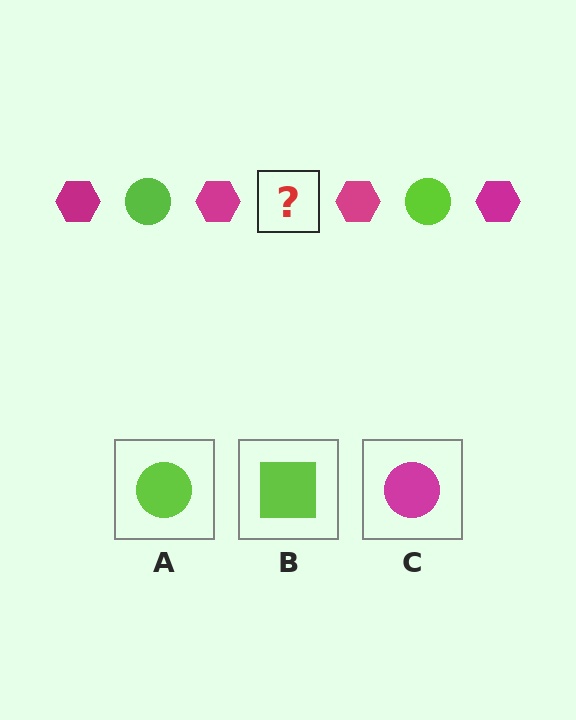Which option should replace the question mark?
Option A.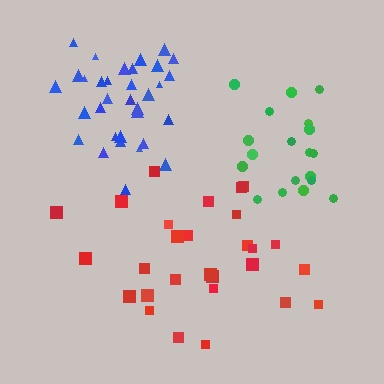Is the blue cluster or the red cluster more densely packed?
Blue.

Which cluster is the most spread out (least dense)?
Red.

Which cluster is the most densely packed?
Blue.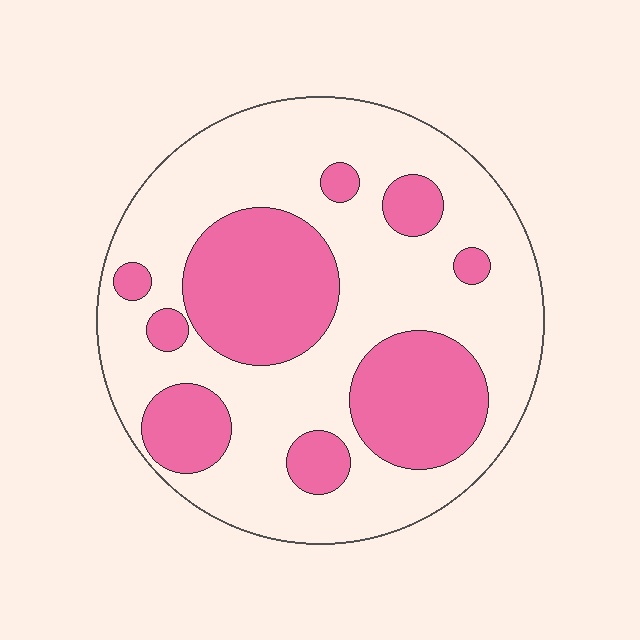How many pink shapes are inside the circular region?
9.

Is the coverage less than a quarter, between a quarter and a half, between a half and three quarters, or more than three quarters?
Between a quarter and a half.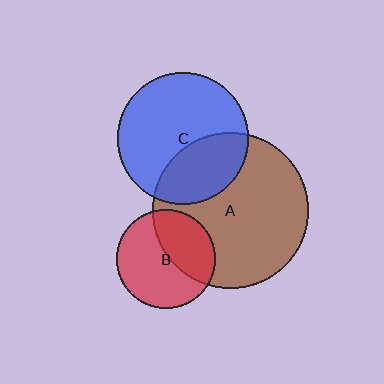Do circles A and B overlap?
Yes.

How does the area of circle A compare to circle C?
Approximately 1.4 times.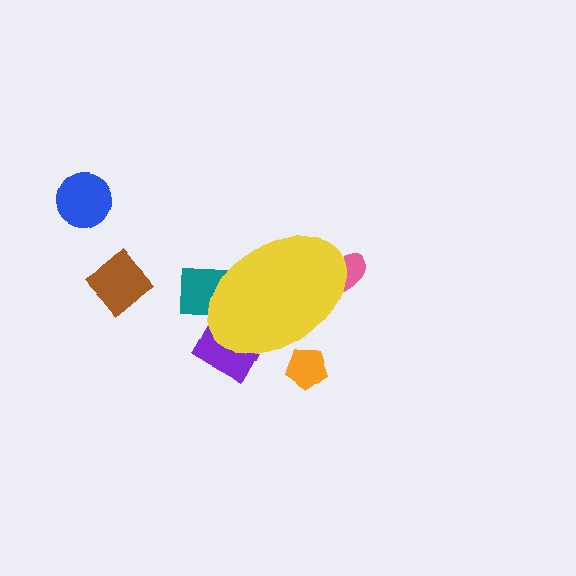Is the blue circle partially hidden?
No, the blue circle is fully visible.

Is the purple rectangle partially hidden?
Yes, the purple rectangle is partially hidden behind the yellow ellipse.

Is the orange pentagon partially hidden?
Yes, the orange pentagon is partially hidden behind the yellow ellipse.